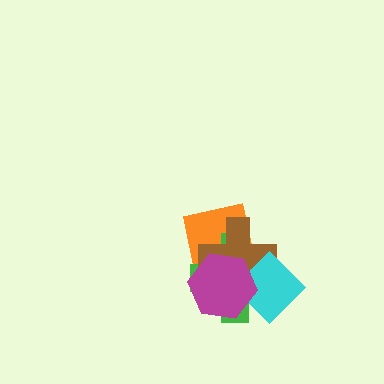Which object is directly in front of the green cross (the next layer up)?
The brown cross is directly in front of the green cross.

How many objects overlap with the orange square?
4 objects overlap with the orange square.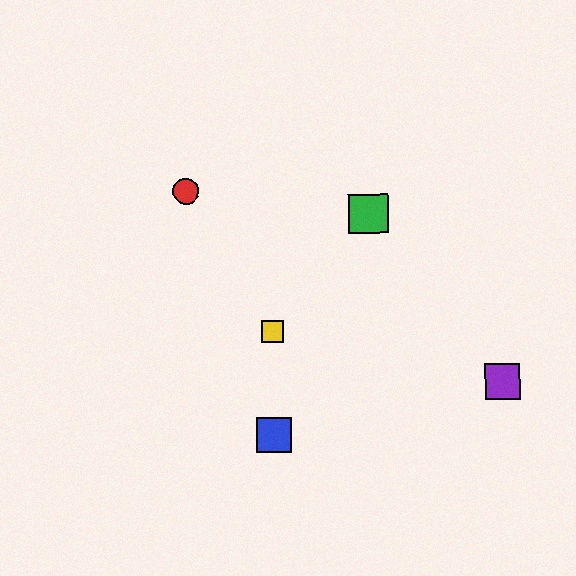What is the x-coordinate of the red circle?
The red circle is at x≈186.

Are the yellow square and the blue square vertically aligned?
Yes, both are at x≈273.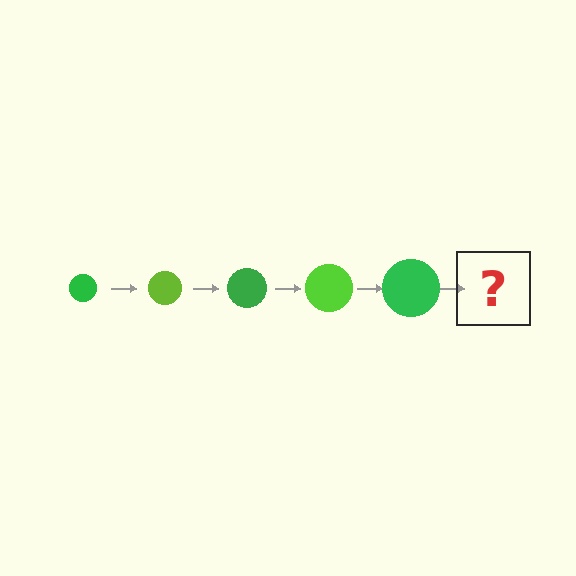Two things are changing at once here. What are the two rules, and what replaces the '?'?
The two rules are that the circle grows larger each step and the color cycles through green and lime. The '?' should be a lime circle, larger than the previous one.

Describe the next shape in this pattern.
It should be a lime circle, larger than the previous one.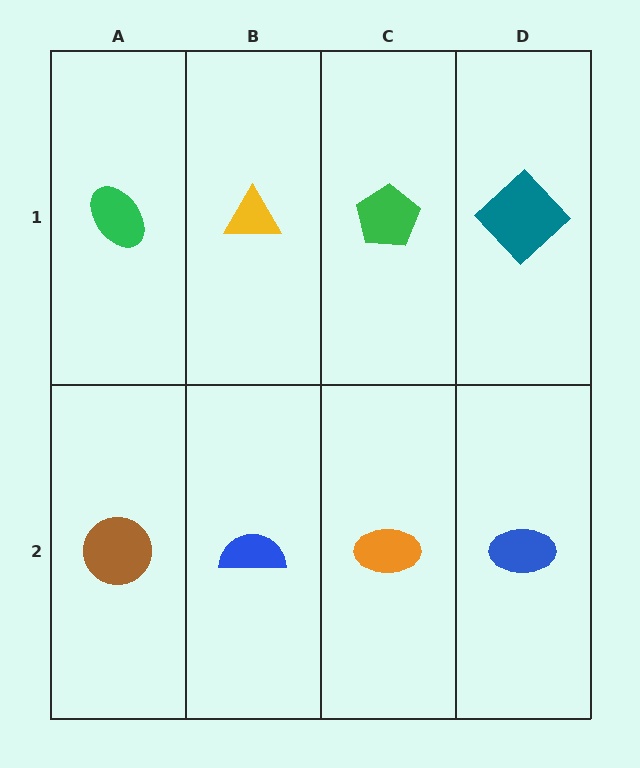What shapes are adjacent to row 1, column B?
A blue semicircle (row 2, column B), a green ellipse (row 1, column A), a green pentagon (row 1, column C).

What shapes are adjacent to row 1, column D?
A blue ellipse (row 2, column D), a green pentagon (row 1, column C).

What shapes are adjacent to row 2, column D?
A teal diamond (row 1, column D), an orange ellipse (row 2, column C).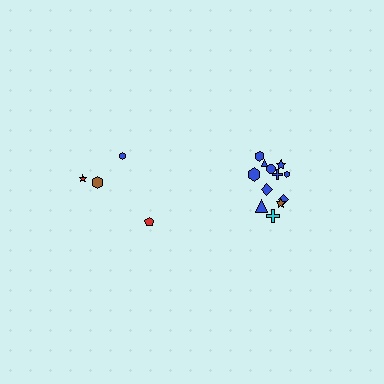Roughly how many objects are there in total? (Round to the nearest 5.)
Roughly 15 objects in total.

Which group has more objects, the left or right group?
The right group.